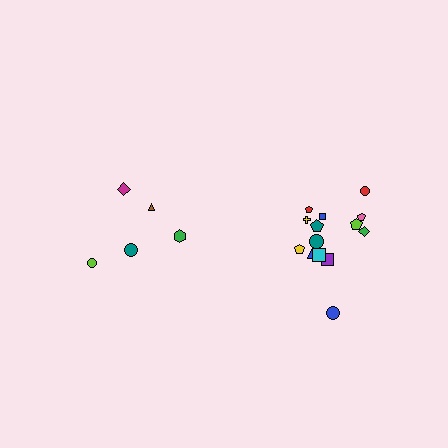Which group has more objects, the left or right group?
The right group.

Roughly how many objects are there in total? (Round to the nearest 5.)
Roughly 20 objects in total.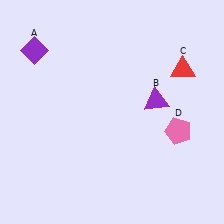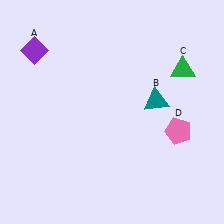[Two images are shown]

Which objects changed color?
B changed from purple to teal. C changed from red to green.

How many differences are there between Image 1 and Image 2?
There are 2 differences between the two images.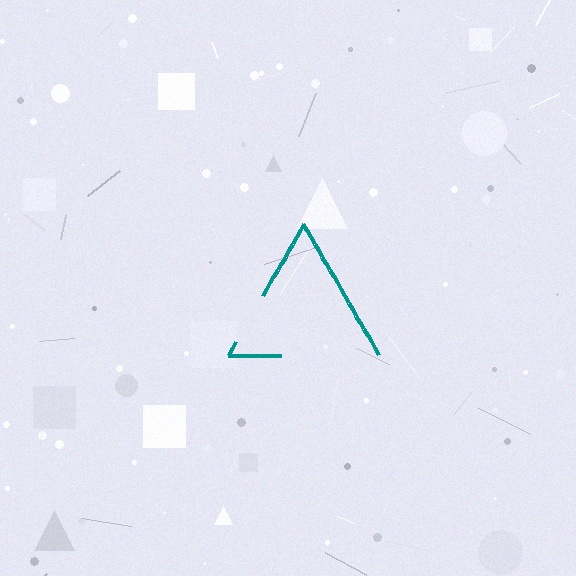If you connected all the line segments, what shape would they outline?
They would outline a triangle.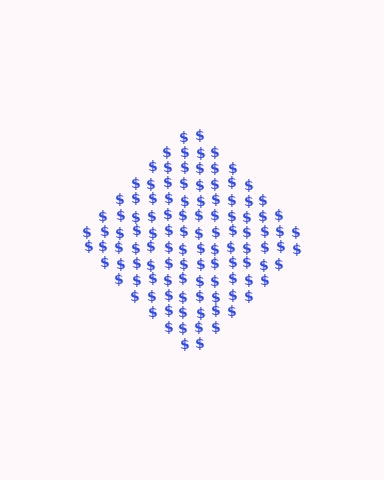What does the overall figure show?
The overall figure shows a diamond.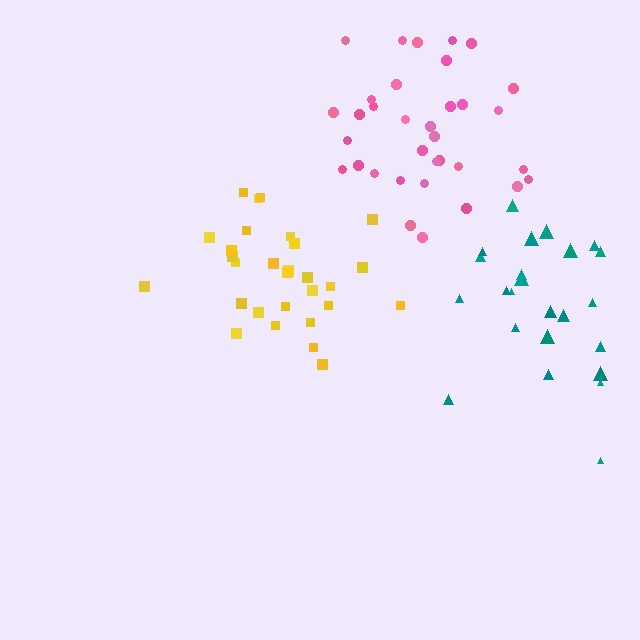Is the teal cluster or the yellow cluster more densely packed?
Yellow.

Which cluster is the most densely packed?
Yellow.